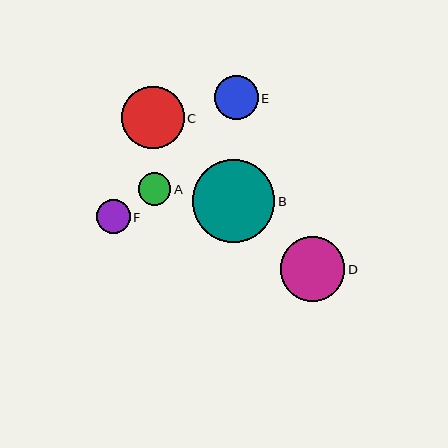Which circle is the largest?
Circle B is the largest with a size of approximately 82 pixels.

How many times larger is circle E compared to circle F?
Circle E is approximately 1.3 times the size of circle F.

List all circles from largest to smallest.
From largest to smallest: B, D, C, E, F, A.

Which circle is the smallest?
Circle A is the smallest with a size of approximately 32 pixels.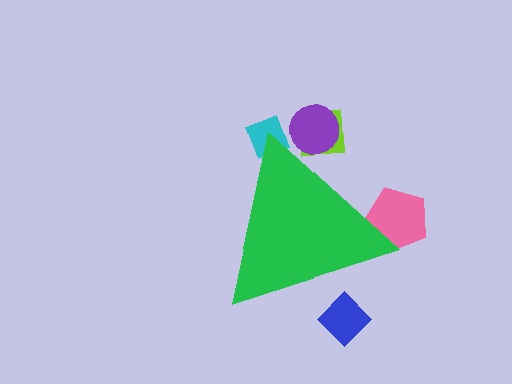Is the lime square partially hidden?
Yes, the lime square is partially hidden behind the green triangle.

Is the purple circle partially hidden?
Yes, the purple circle is partially hidden behind the green triangle.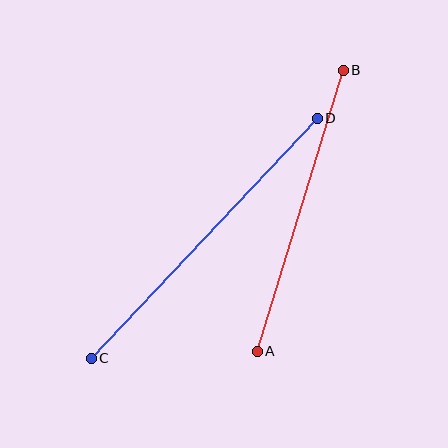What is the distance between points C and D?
The distance is approximately 330 pixels.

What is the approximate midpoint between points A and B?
The midpoint is at approximately (300, 211) pixels.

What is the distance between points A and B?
The distance is approximately 294 pixels.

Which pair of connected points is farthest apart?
Points C and D are farthest apart.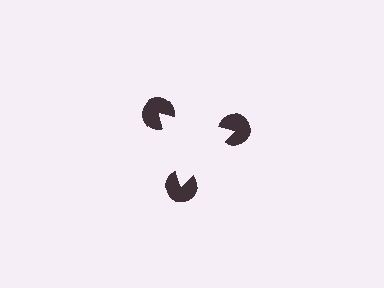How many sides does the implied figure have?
3 sides.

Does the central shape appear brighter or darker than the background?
It typically appears slightly brighter than the background, even though no actual brightness change is drawn.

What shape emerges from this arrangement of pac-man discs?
An illusory triangle — its edges are inferred from the aligned wedge cuts in the pac-man discs, not physically drawn.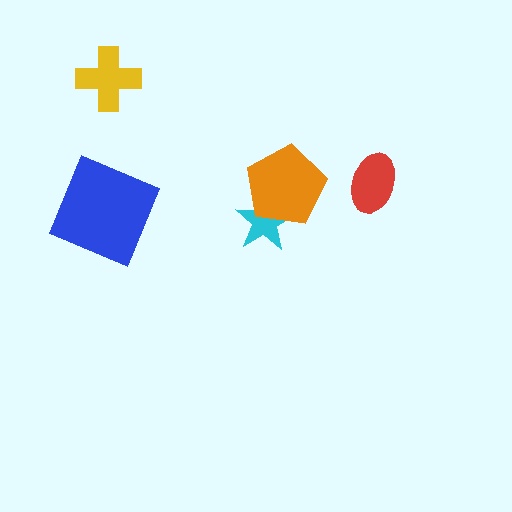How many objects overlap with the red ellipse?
0 objects overlap with the red ellipse.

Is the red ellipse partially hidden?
No, no other shape covers it.